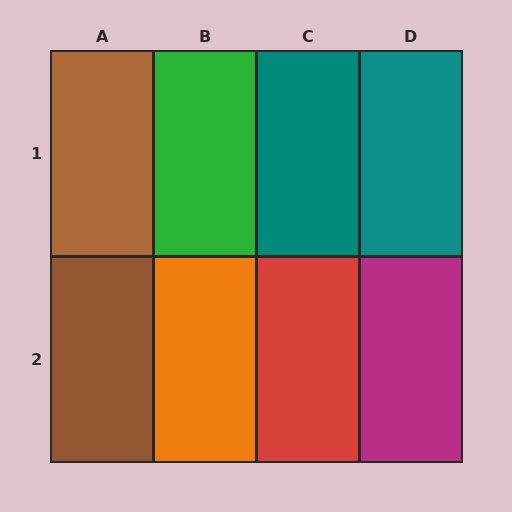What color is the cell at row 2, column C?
Red.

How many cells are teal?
2 cells are teal.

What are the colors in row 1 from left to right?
Brown, green, teal, teal.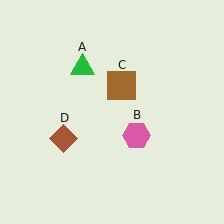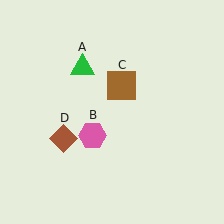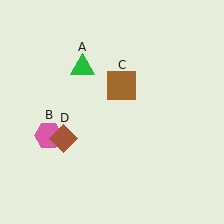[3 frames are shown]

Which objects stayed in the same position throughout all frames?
Green triangle (object A) and brown square (object C) and brown diamond (object D) remained stationary.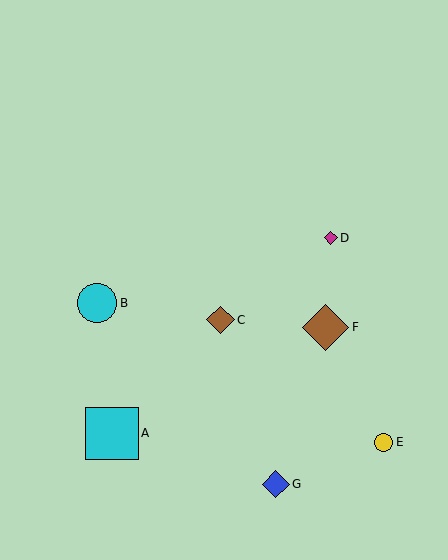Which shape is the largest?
The cyan square (labeled A) is the largest.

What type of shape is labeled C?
Shape C is a brown diamond.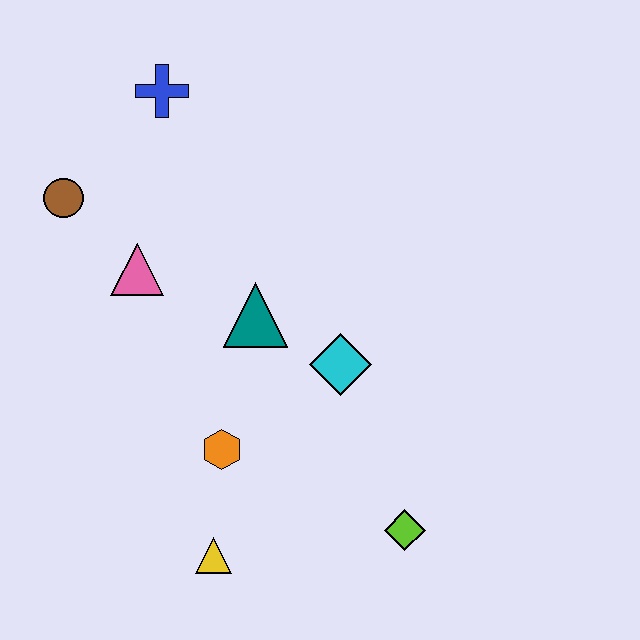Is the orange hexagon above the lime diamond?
Yes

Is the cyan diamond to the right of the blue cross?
Yes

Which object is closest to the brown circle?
The pink triangle is closest to the brown circle.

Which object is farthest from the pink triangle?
The lime diamond is farthest from the pink triangle.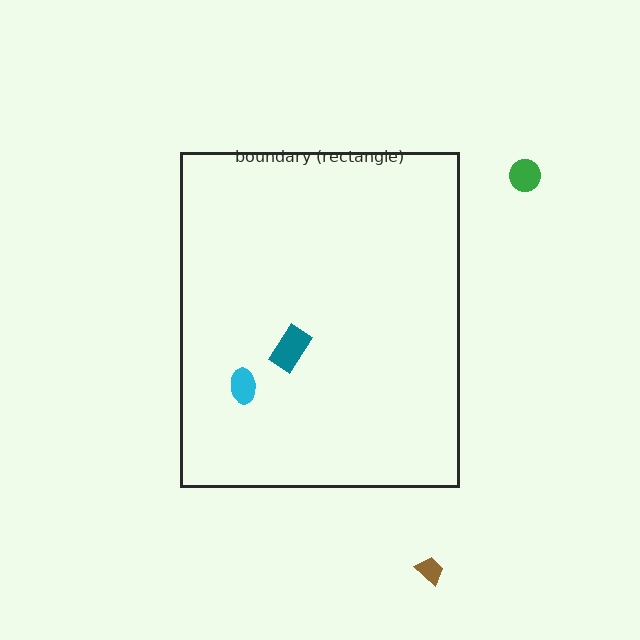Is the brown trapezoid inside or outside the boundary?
Outside.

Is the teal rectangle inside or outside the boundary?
Inside.